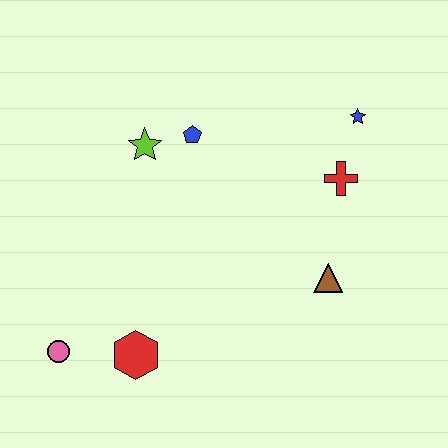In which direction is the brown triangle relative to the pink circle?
The brown triangle is to the right of the pink circle.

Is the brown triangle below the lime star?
Yes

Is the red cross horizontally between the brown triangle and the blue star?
Yes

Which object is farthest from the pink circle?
The blue star is farthest from the pink circle.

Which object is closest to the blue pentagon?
The lime star is closest to the blue pentagon.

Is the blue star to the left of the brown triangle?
No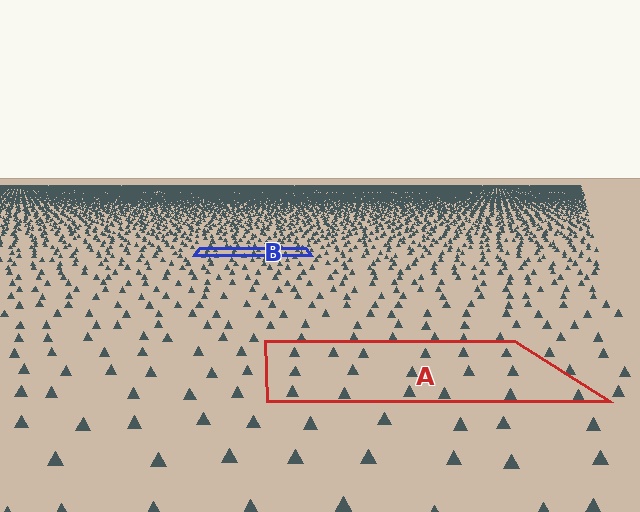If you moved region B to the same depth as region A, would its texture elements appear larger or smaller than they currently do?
They would appear larger. At a closer depth, the same texture elements are projected at a bigger on-screen size.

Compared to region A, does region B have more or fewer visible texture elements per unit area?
Region B has more texture elements per unit area — they are packed more densely because it is farther away.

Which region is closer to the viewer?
Region A is closer. The texture elements there are larger and more spread out.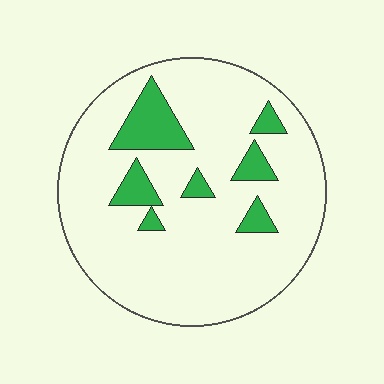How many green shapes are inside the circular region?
7.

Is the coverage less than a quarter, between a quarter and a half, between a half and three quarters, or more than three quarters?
Less than a quarter.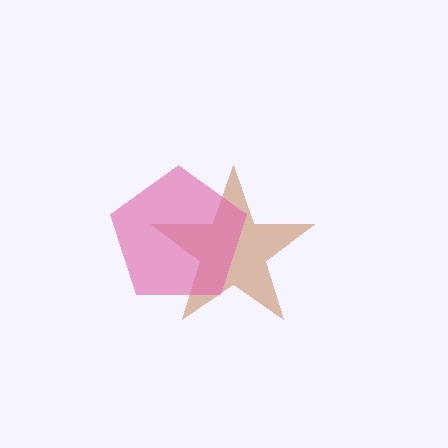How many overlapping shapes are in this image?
There are 2 overlapping shapes in the image.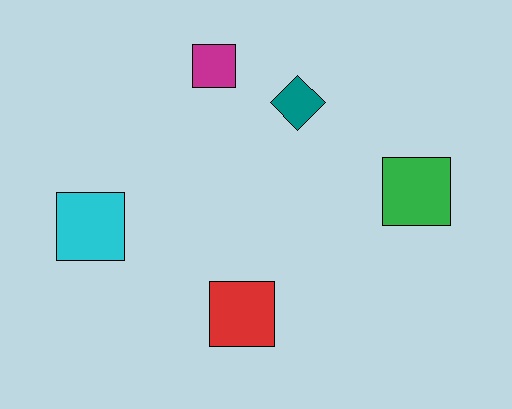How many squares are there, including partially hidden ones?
There are 4 squares.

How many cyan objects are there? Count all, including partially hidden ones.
There is 1 cyan object.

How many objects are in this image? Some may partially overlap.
There are 5 objects.